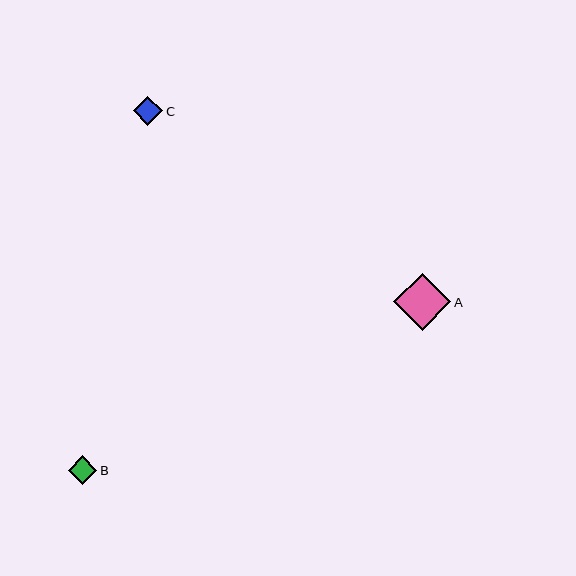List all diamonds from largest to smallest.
From largest to smallest: A, C, B.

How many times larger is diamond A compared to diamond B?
Diamond A is approximately 2.0 times the size of diamond B.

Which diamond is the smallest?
Diamond B is the smallest with a size of approximately 29 pixels.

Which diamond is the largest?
Diamond A is the largest with a size of approximately 57 pixels.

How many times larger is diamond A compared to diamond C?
Diamond A is approximately 1.9 times the size of diamond C.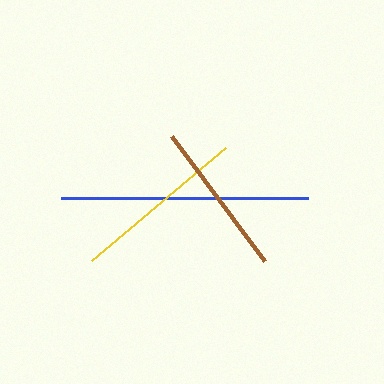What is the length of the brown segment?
The brown segment is approximately 156 pixels long.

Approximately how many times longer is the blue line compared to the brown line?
The blue line is approximately 1.6 times the length of the brown line.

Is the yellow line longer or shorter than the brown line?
The yellow line is longer than the brown line.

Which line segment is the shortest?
The brown line is the shortest at approximately 156 pixels.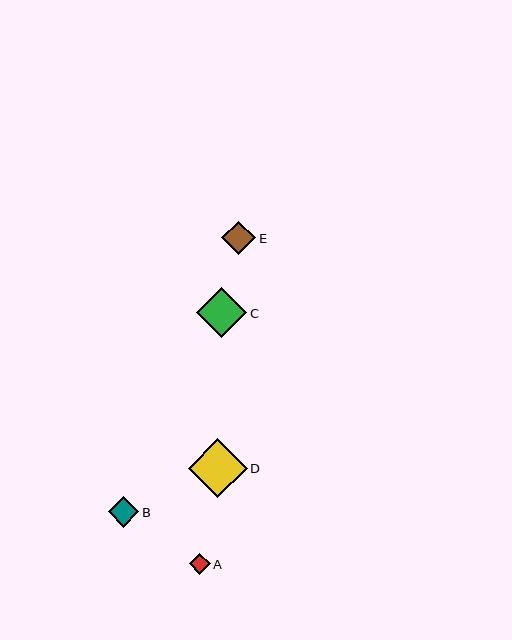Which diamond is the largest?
Diamond D is the largest with a size of approximately 59 pixels.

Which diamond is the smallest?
Diamond A is the smallest with a size of approximately 21 pixels.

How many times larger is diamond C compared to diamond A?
Diamond C is approximately 2.4 times the size of diamond A.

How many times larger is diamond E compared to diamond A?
Diamond E is approximately 1.6 times the size of diamond A.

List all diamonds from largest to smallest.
From largest to smallest: D, C, E, B, A.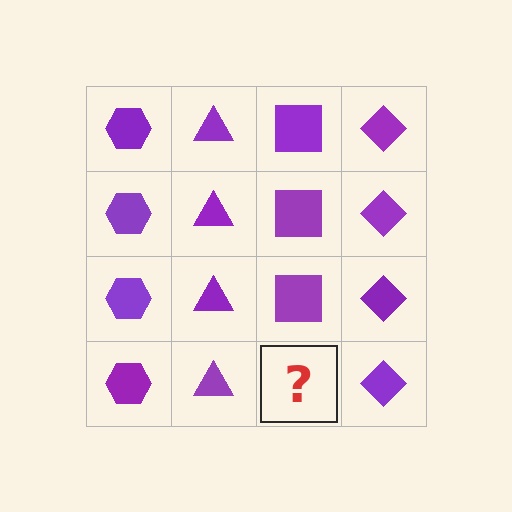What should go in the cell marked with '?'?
The missing cell should contain a purple square.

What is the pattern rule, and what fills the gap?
The rule is that each column has a consistent shape. The gap should be filled with a purple square.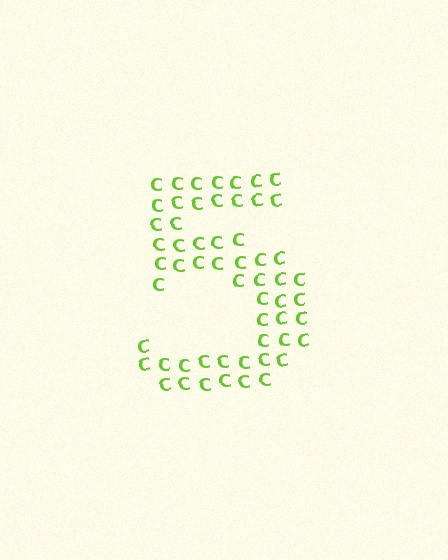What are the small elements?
The small elements are letter C's.